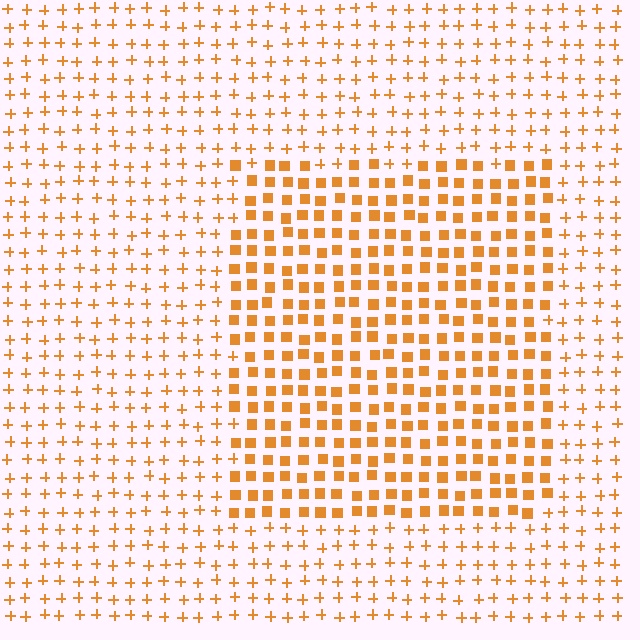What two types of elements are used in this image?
The image uses squares inside the rectangle region and plus signs outside it.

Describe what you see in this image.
The image is filled with small orange elements arranged in a uniform grid. A rectangle-shaped region contains squares, while the surrounding area contains plus signs. The boundary is defined purely by the change in element shape.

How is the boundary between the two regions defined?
The boundary is defined by a change in element shape: squares inside vs. plus signs outside. All elements share the same color and spacing.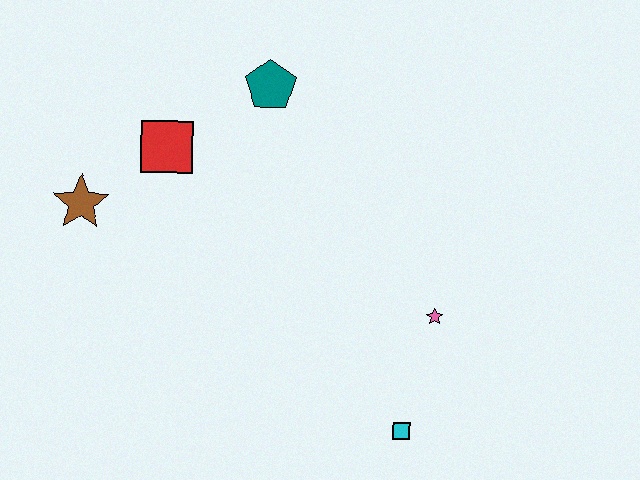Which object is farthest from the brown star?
The cyan square is farthest from the brown star.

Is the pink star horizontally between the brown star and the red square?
No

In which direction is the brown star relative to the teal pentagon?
The brown star is to the left of the teal pentagon.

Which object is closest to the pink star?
The cyan square is closest to the pink star.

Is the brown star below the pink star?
No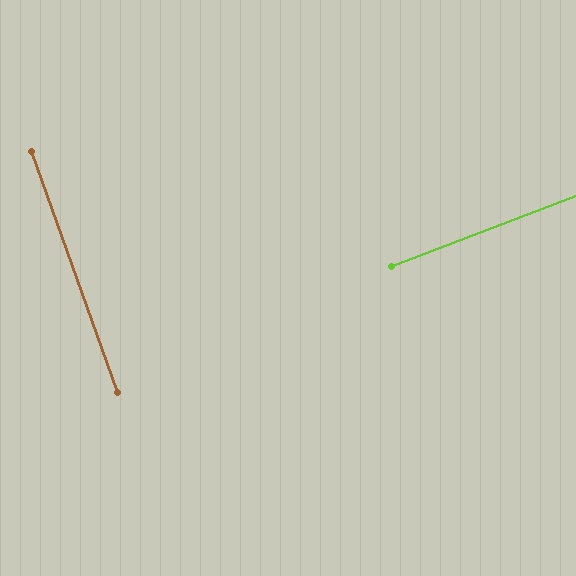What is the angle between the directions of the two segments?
Approximately 89 degrees.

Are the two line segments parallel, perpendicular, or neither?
Perpendicular — they meet at approximately 89°.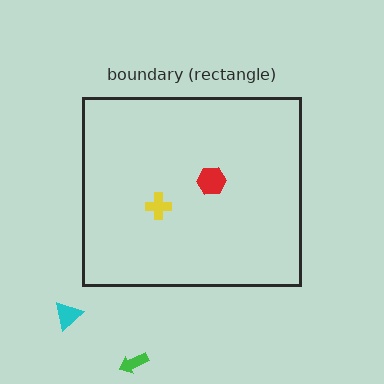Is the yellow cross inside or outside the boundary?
Inside.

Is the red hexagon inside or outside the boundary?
Inside.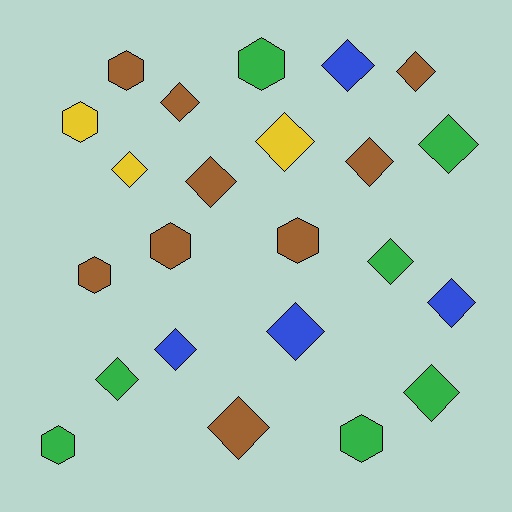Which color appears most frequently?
Brown, with 9 objects.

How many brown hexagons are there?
There are 4 brown hexagons.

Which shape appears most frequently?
Diamond, with 15 objects.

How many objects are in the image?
There are 23 objects.